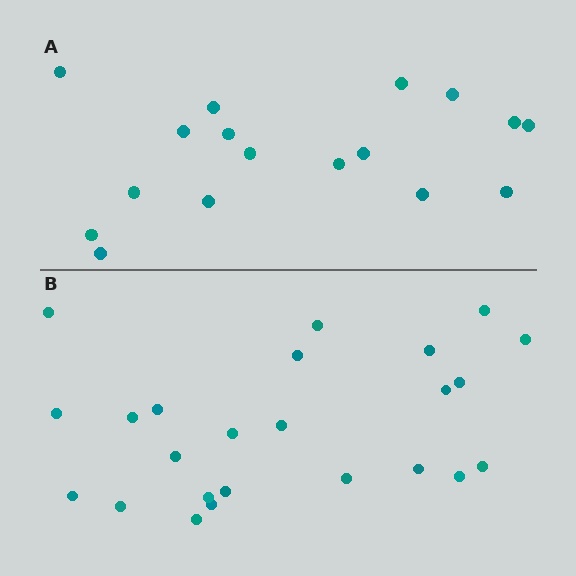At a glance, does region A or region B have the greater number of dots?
Region B (the bottom region) has more dots.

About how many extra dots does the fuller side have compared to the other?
Region B has roughly 8 or so more dots than region A.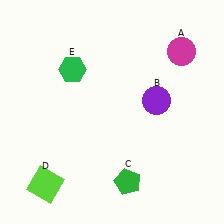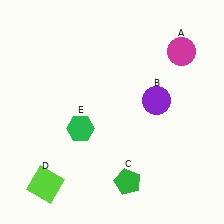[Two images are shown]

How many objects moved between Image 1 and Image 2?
1 object moved between the two images.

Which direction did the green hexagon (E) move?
The green hexagon (E) moved down.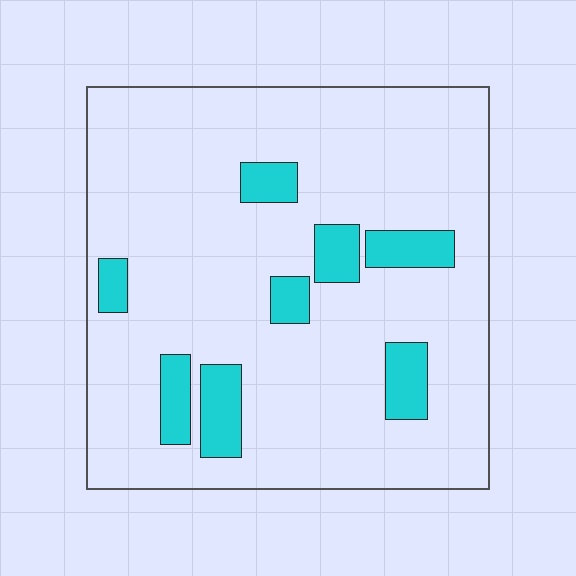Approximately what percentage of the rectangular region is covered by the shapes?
Approximately 15%.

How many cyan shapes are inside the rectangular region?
8.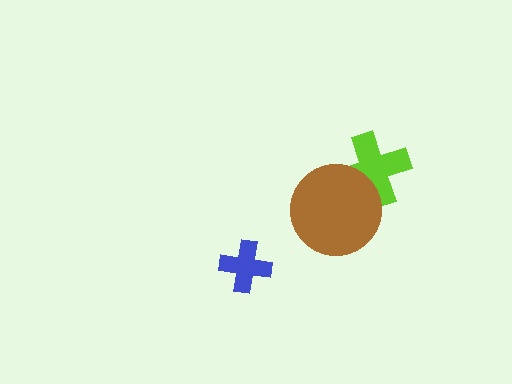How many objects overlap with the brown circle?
1 object overlaps with the brown circle.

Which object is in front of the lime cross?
The brown circle is in front of the lime cross.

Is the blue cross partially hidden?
No, no other shape covers it.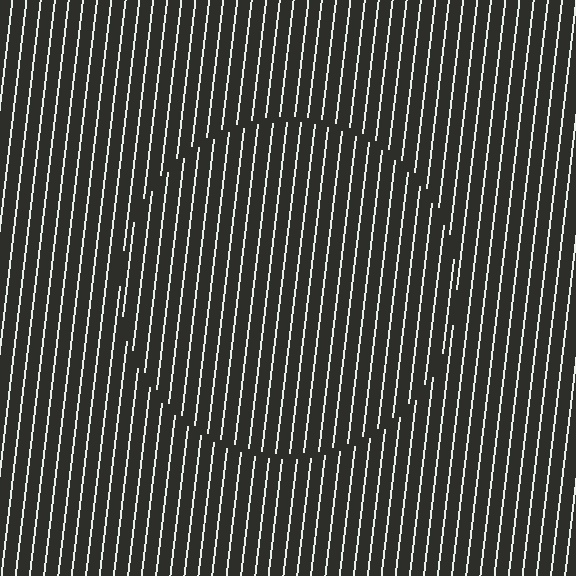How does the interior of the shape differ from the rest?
The interior of the shape contains the same grating, shifted by half a period — the contour is defined by the phase discontinuity where line-ends from the inner and outer gratings abut.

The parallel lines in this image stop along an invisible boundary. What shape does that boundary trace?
An illusory circle. The interior of the shape contains the same grating, shifted by half a period — the contour is defined by the phase discontinuity where line-ends from the inner and outer gratings abut.